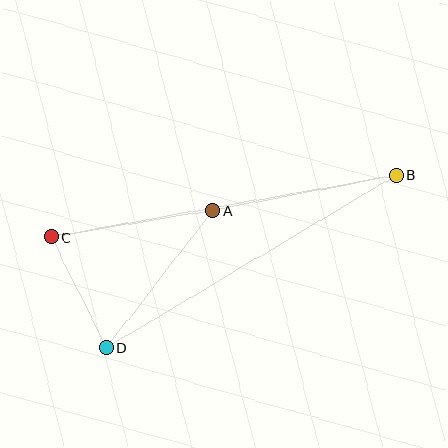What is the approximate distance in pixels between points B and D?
The distance between B and D is approximately 337 pixels.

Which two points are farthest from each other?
Points B and C are farthest from each other.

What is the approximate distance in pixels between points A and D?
The distance between A and D is approximately 174 pixels.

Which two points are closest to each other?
Points C and D are closest to each other.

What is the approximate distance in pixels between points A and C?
The distance between A and C is approximately 164 pixels.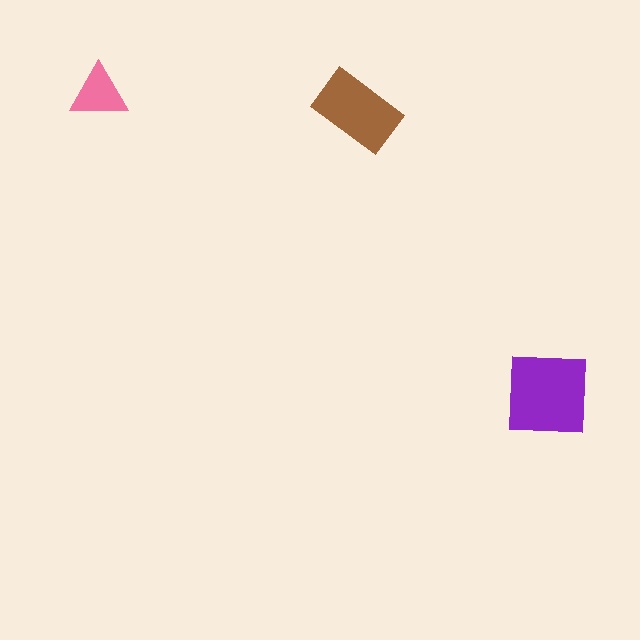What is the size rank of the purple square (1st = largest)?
1st.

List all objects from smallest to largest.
The pink triangle, the brown rectangle, the purple square.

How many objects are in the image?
There are 3 objects in the image.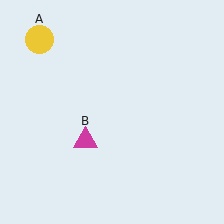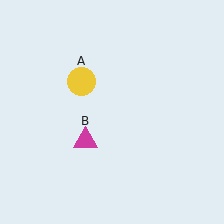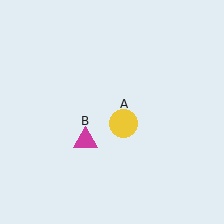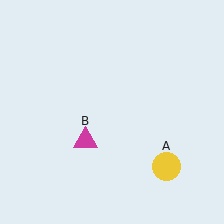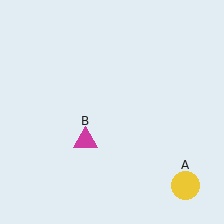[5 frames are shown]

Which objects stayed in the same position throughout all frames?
Magenta triangle (object B) remained stationary.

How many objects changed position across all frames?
1 object changed position: yellow circle (object A).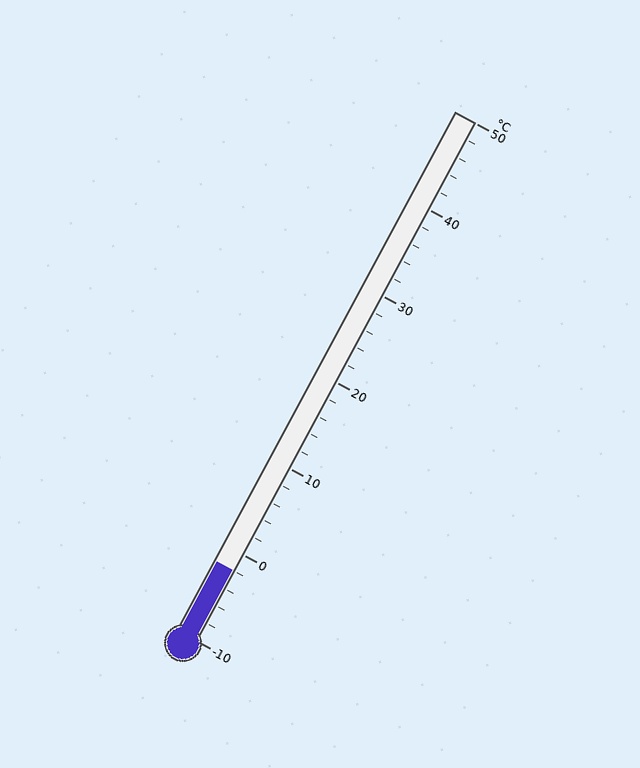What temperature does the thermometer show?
The thermometer shows approximately -2°C.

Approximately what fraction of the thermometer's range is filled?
The thermometer is filled to approximately 15% of its range.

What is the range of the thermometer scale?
The thermometer scale ranges from -10°C to 50°C.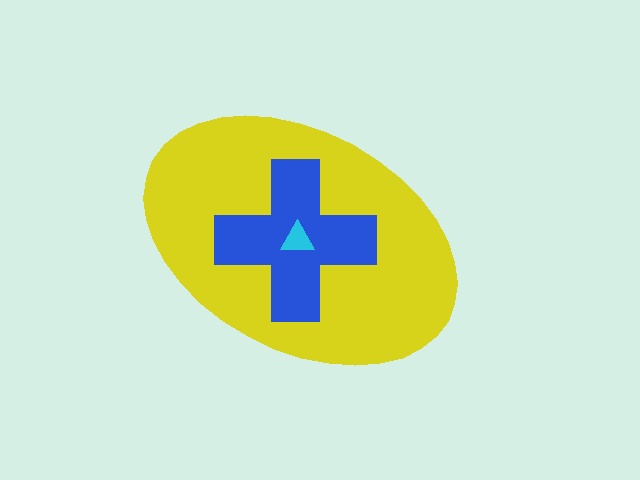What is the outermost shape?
The yellow ellipse.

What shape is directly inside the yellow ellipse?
The blue cross.